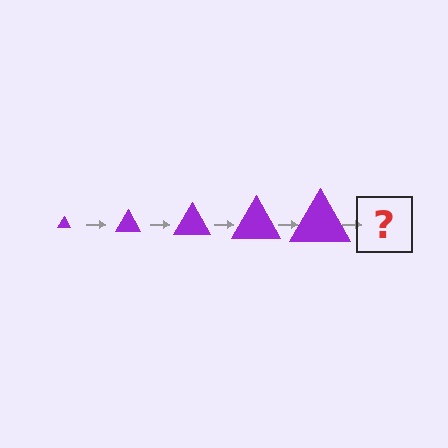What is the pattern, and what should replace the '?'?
The pattern is that the triangle gets progressively larger each step. The '?' should be a purple triangle, larger than the previous one.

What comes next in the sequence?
The next element should be a purple triangle, larger than the previous one.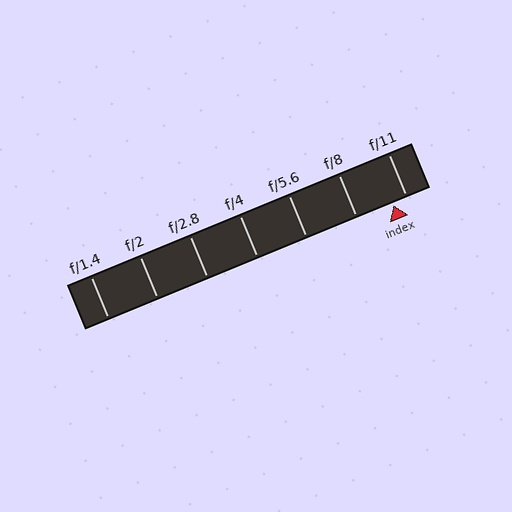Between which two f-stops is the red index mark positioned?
The index mark is between f/8 and f/11.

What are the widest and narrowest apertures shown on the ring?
The widest aperture shown is f/1.4 and the narrowest is f/11.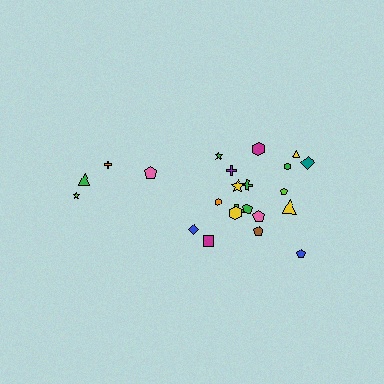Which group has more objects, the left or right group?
The right group.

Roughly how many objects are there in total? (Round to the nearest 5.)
Roughly 25 objects in total.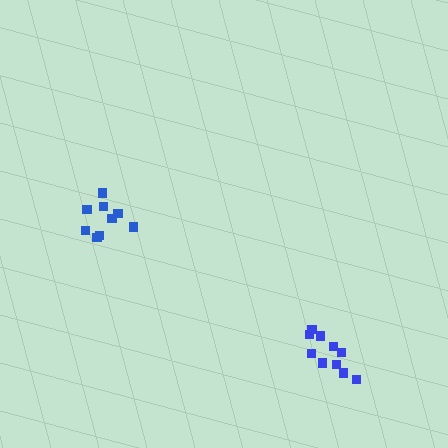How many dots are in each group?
Group 1: 9 dots, Group 2: 10 dots (19 total).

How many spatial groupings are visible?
There are 2 spatial groupings.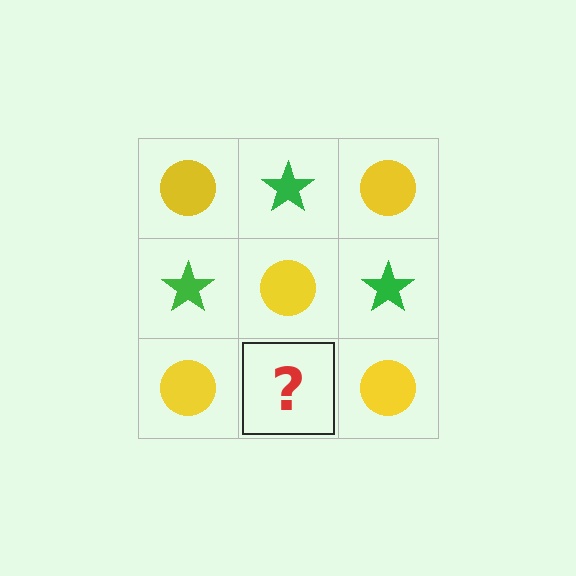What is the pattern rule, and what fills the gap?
The rule is that it alternates yellow circle and green star in a checkerboard pattern. The gap should be filled with a green star.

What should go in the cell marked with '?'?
The missing cell should contain a green star.